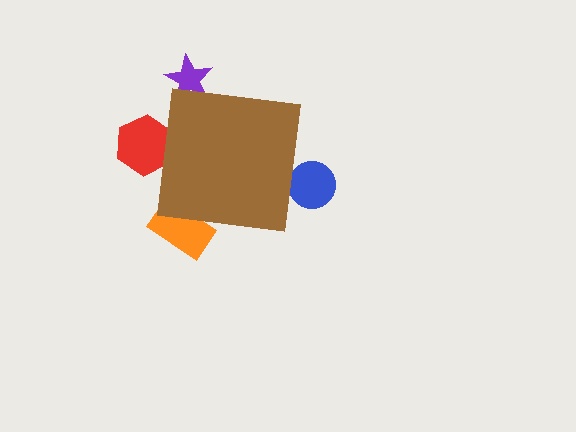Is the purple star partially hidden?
Yes, the purple star is partially hidden behind the brown square.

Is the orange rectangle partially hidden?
Yes, the orange rectangle is partially hidden behind the brown square.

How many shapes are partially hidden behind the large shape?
4 shapes are partially hidden.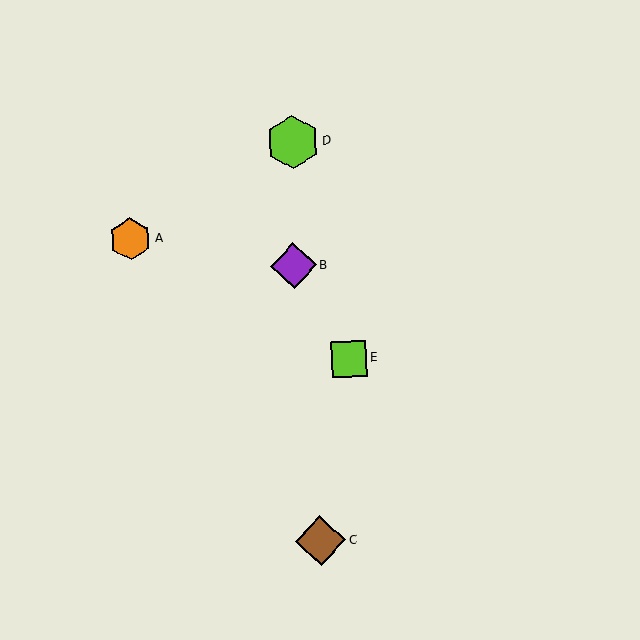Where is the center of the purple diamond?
The center of the purple diamond is at (293, 266).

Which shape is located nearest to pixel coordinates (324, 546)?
The brown diamond (labeled C) at (321, 541) is nearest to that location.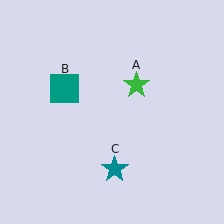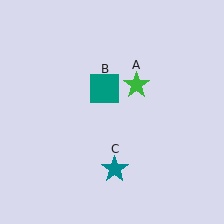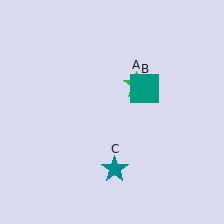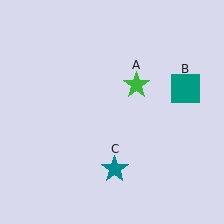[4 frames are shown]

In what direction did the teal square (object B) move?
The teal square (object B) moved right.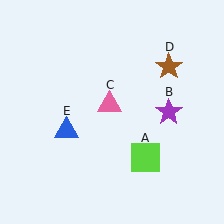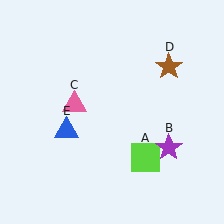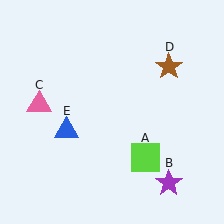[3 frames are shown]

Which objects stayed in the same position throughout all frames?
Lime square (object A) and brown star (object D) and blue triangle (object E) remained stationary.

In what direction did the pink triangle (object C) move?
The pink triangle (object C) moved left.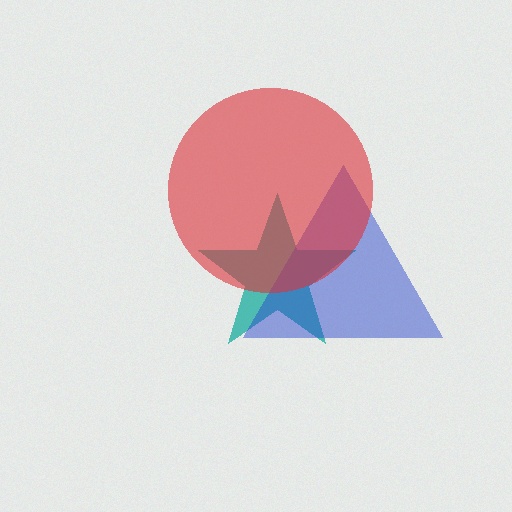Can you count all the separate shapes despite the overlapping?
Yes, there are 3 separate shapes.